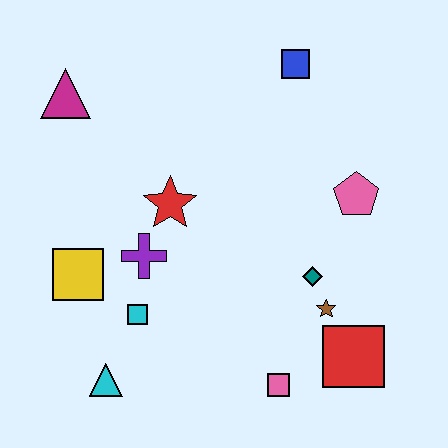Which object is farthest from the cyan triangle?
The blue square is farthest from the cyan triangle.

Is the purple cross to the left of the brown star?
Yes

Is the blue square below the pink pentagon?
No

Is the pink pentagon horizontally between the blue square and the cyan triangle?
No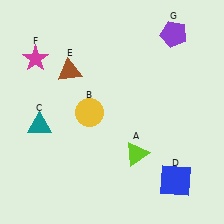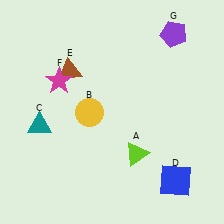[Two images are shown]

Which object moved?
The magenta star (F) moved right.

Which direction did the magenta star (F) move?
The magenta star (F) moved right.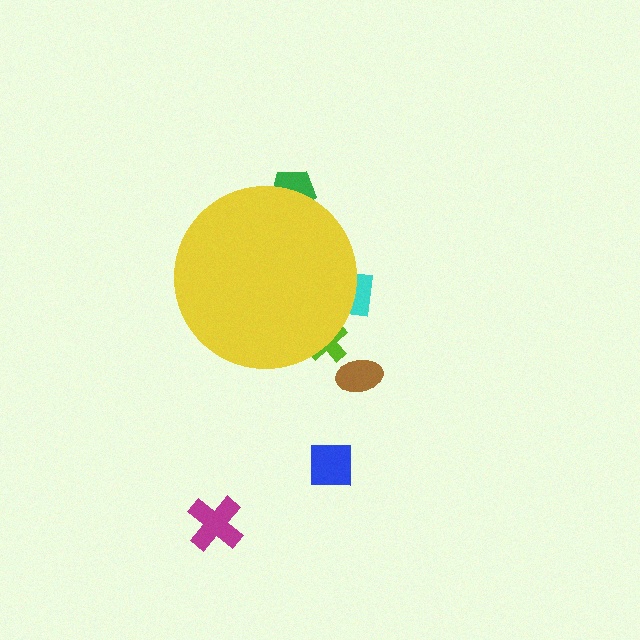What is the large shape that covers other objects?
A yellow circle.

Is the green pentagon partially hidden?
Yes, the green pentagon is partially hidden behind the yellow circle.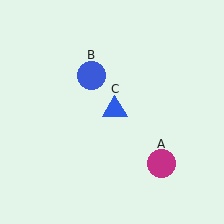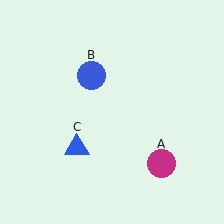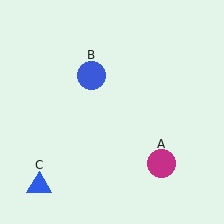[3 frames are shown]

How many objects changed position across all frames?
1 object changed position: blue triangle (object C).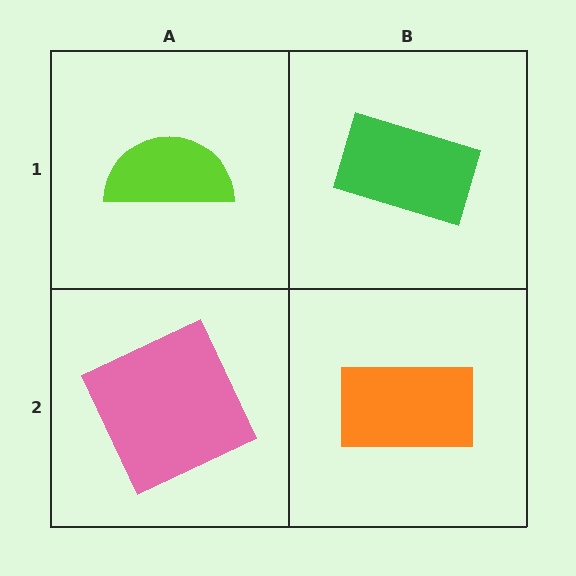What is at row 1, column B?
A green rectangle.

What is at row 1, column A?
A lime semicircle.